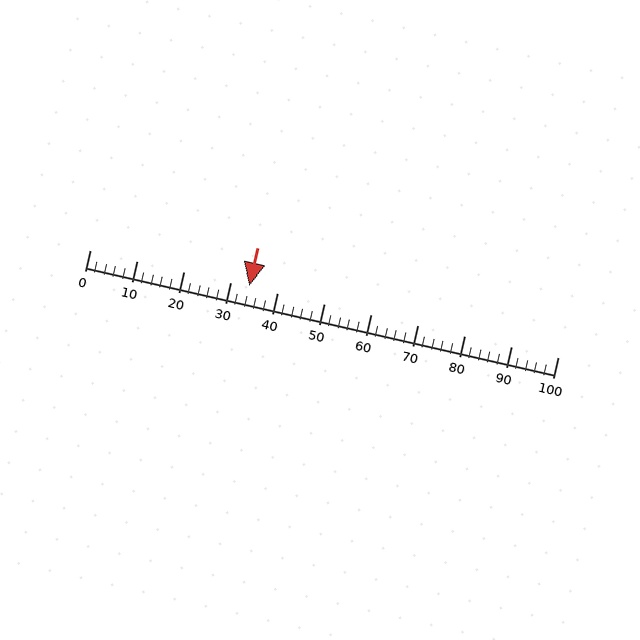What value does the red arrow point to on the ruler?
The red arrow points to approximately 34.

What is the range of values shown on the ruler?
The ruler shows values from 0 to 100.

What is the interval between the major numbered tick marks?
The major tick marks are spaced 10 units apart.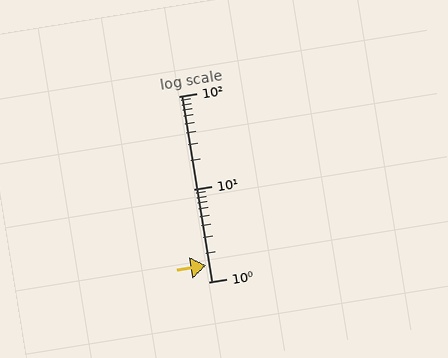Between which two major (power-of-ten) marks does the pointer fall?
The pointer is between 1 and 10.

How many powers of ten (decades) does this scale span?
The scale spans 2 decades, from 1 to 100.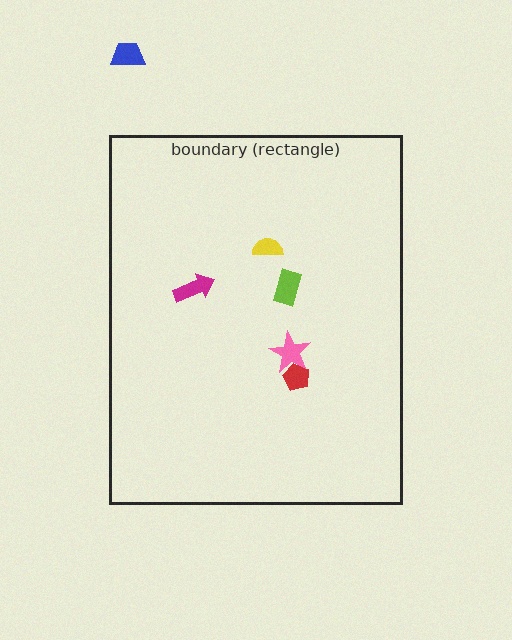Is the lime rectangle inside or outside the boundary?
Inside.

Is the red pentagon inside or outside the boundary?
Inside.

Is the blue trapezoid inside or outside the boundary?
Outside.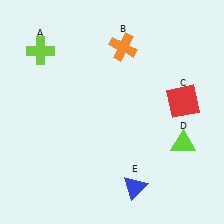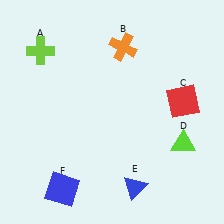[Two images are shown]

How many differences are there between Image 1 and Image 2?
There is 1 difference between the two images.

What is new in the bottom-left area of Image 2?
A blue square (F) was added in the bottom-left area of Image 2.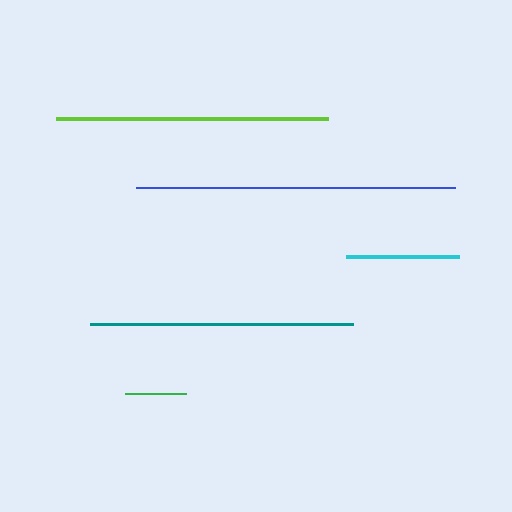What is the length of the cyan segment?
The cyan segment is approximately 113 pixels long.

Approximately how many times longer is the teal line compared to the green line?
The teal line is approximately 4.3 times the length of the green line.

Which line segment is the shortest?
The green line is the shortest at approximately 61 pixels.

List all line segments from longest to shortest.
From longest to shortest: blue, lime, teal, cyan, green.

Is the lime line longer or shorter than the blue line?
The blue line is longer than the lime line.